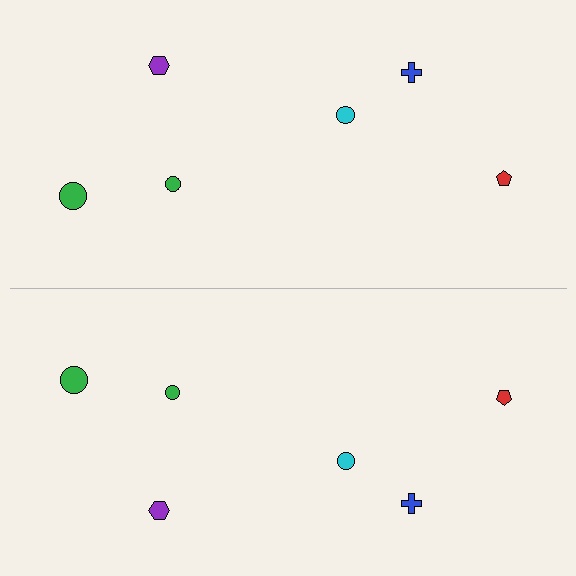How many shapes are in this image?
There are 12 shapes in this image.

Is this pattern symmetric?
Yes, this pattern has bilateral (reflection) symmetry.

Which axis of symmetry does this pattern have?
The pattern has a horizontal axis of symmetry running through the center of the image.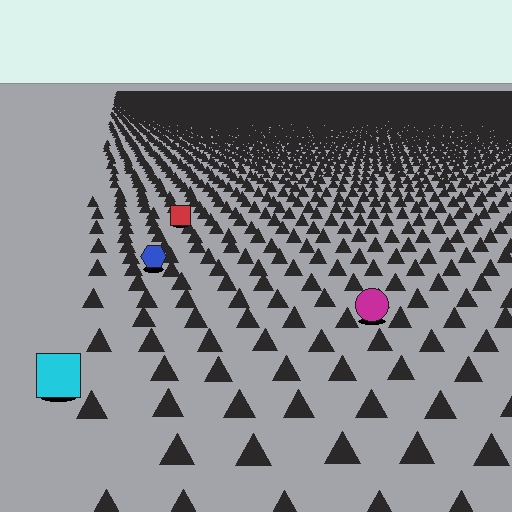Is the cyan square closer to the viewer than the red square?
Yes. The cyan square is closer — you can tell from the texture gradient: the ground texture is coarser near it.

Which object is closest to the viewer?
The cyan square is closest. The texture marks near it are larger and more spread out.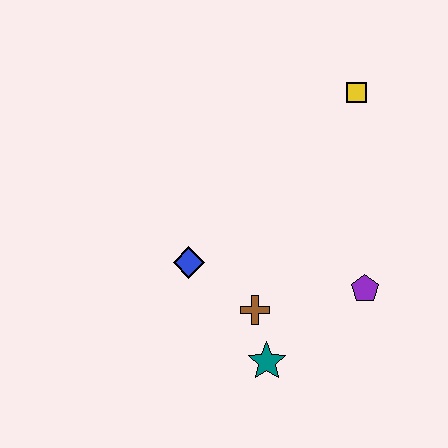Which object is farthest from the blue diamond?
The yellow square is farthest from the blue diamond.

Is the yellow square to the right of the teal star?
Yes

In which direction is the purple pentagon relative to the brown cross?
The purple pentagon is to the right of the brown cross.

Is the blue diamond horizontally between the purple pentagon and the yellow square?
No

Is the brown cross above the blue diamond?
No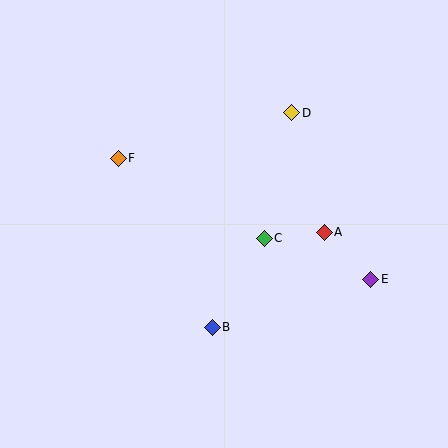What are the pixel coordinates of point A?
Point A is at (324, 232).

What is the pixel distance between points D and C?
The distance between D and C is 129 pixels.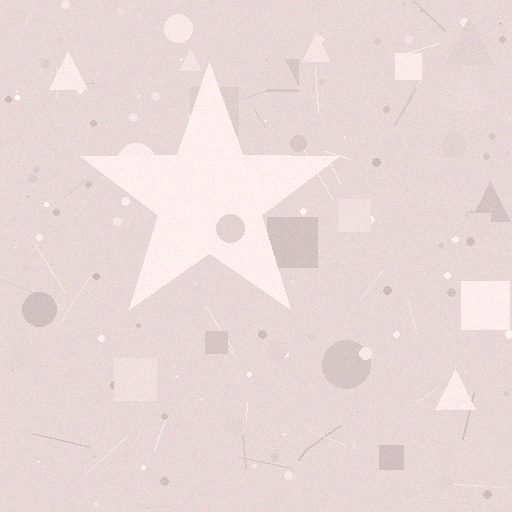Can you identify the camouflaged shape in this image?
The camouflaged shape is a star.